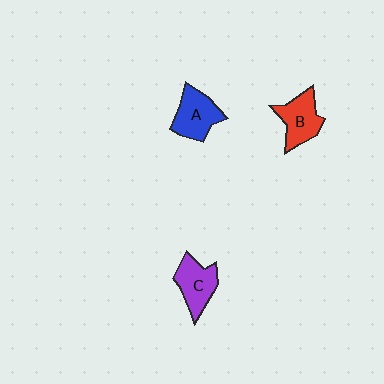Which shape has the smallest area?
Shape C (purple).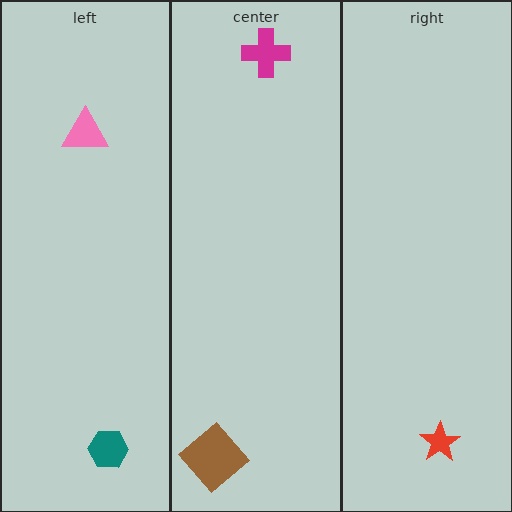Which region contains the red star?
The right region.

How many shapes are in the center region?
2.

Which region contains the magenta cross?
The center region.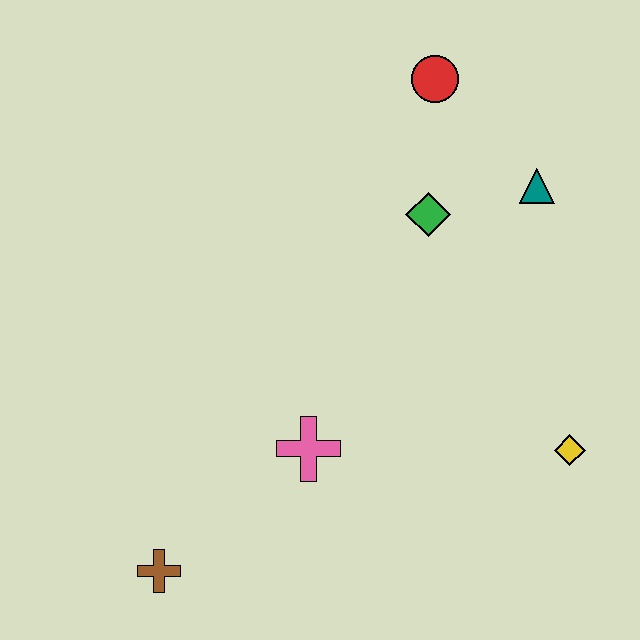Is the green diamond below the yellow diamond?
No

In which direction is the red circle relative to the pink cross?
The red circle is above the pink cross.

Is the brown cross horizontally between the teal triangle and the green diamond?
No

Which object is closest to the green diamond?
The teal triangle is closest to the green diamond.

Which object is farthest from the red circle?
The brown cross is farthest from the red circle.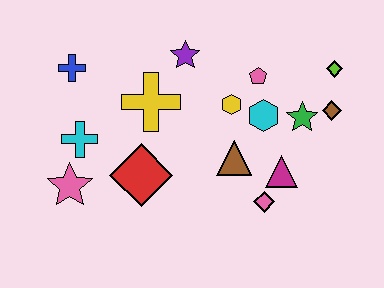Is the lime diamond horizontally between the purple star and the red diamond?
No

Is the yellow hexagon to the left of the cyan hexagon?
Yes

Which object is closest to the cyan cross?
The pink star is closest to the cyan cross.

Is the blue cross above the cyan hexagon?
Yes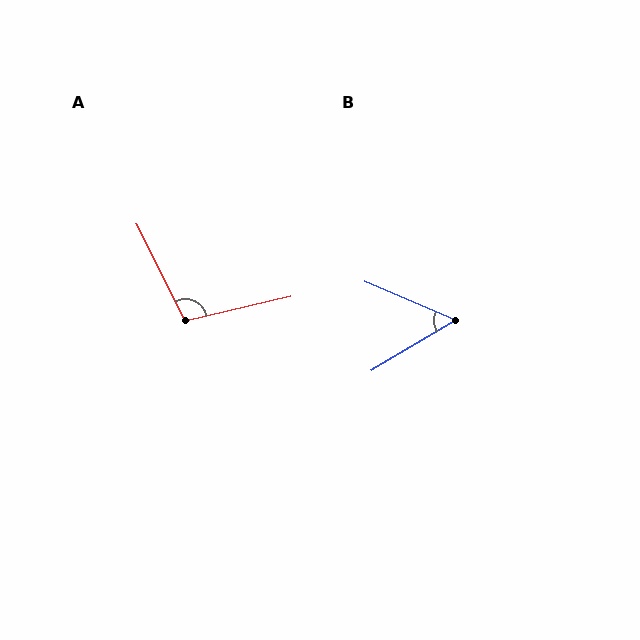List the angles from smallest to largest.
B (54°), A (103°).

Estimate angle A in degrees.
Approximately 103 degrees.